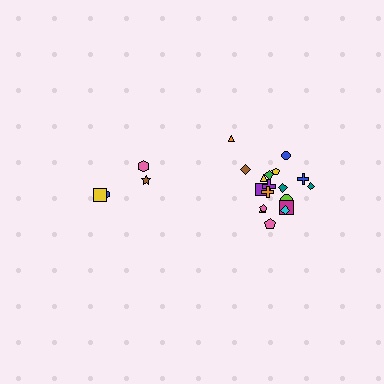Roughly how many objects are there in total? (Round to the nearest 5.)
Roughly 20 objects in total.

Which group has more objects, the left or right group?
The right group.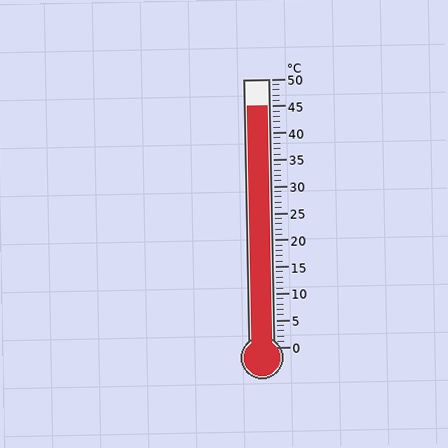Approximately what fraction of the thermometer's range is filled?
The thermometer is filled to approximately 90% of its range.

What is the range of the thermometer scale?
The thermometer scale ranges from 0°C to 50°C.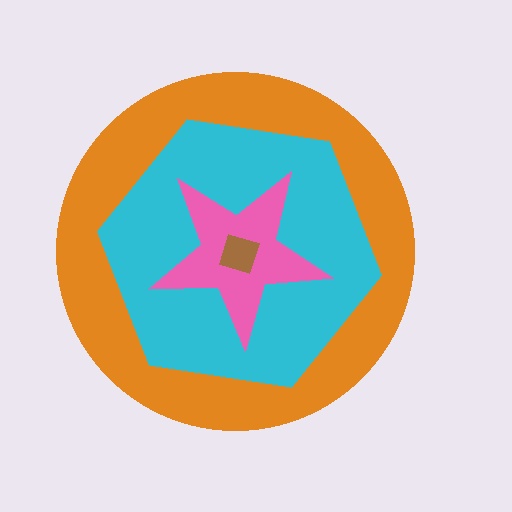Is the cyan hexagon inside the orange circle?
Yes.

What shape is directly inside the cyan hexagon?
The pink star.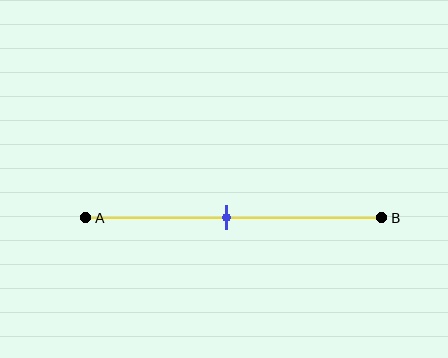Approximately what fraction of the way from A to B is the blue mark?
The blue mark is approximately 45% of the way from A to B.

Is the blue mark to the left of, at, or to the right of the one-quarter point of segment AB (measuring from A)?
The blue mark is to the right of the one-quarter point of segment AB.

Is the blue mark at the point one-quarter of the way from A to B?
No, the mark is at about 45% from A, not at the 25% one-quarter point.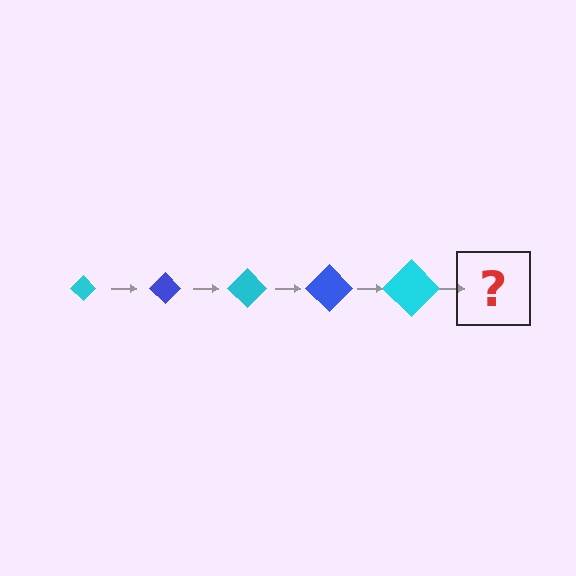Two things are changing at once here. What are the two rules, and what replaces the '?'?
The two rules are that the diamond grows larger each step and the color cycles through cyan and blue. The '?' should be a blue diamond, larger than the previous one.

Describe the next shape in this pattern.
It should be a blue diamond, larger than the previous one.